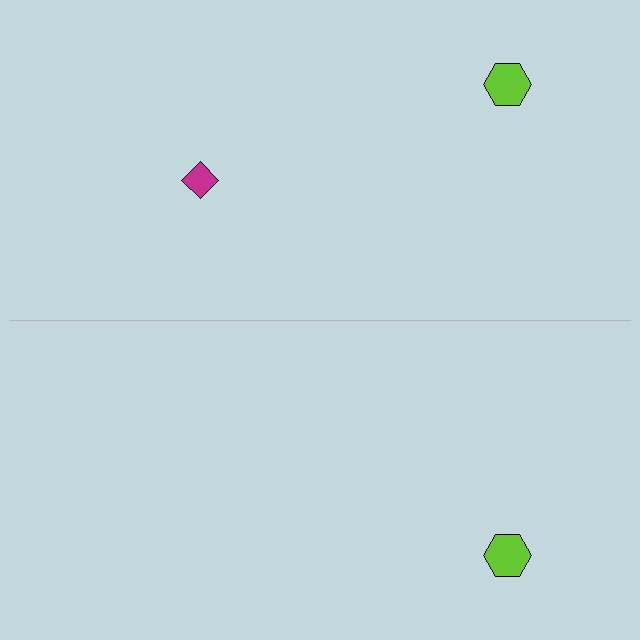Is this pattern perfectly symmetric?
No, the pattern is not perfectly symmetric. A magenta diamond is missing from the bottom side.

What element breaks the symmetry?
A magenta diamond is missing from the bottom side.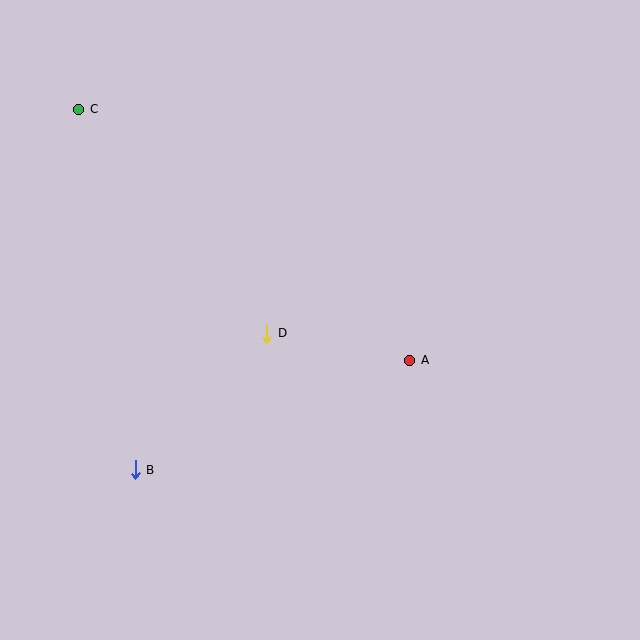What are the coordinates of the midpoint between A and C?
The midpoint between A and C is at (244, 235).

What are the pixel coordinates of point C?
Point C is at (79, 109).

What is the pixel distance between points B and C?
The distance between B and C is 365 pixels.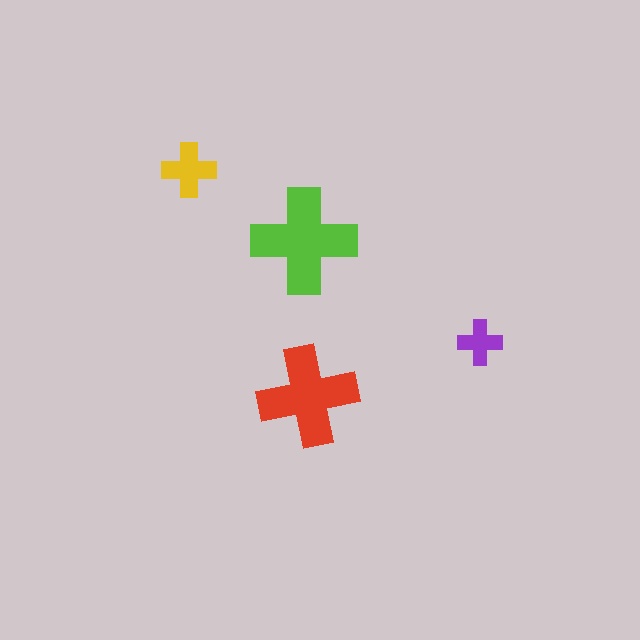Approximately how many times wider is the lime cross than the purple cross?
About 2.5 times wider.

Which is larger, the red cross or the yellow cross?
The red one.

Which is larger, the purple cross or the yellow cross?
The yellow one.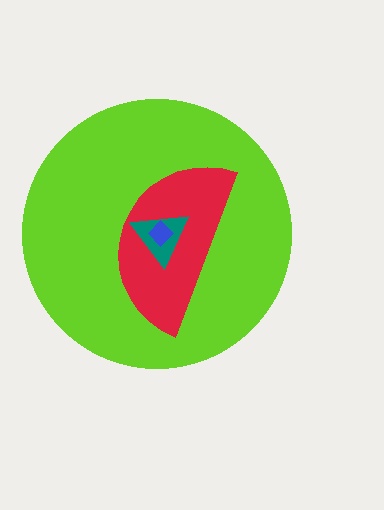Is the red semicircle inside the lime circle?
Yes.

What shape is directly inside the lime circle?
The red semicircle.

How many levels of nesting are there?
4.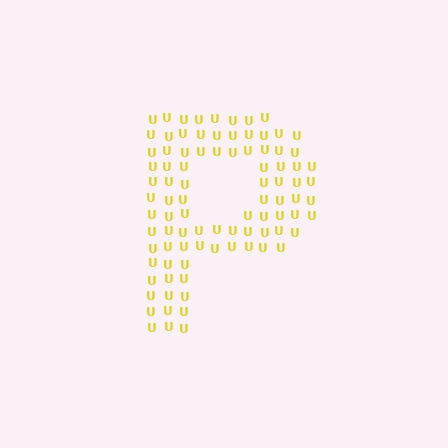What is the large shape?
The large shape is the letter P.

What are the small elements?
The small elements are letter U's.